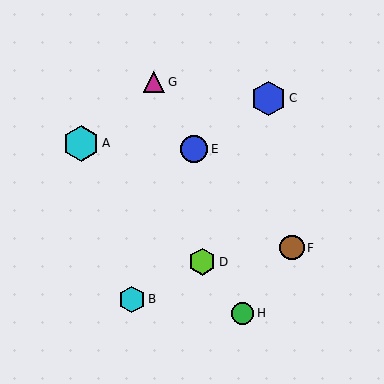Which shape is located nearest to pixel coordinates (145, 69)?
The magenta triangle (labeled G) at (154, 82) is nearest to that location.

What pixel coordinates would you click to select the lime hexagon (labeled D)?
Click at (202, 262) to select the lime hexagon D.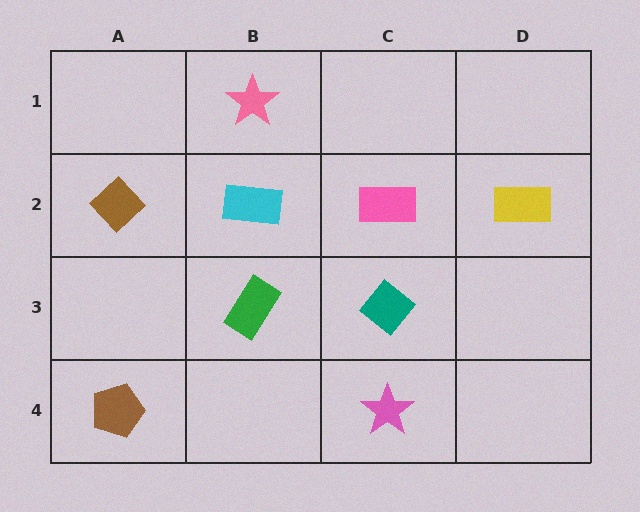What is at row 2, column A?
A brown diamond.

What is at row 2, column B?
A cyan rectangle.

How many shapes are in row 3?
2 shapes.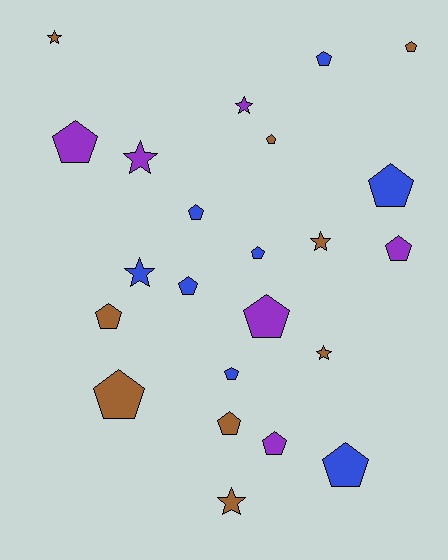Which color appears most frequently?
Brown, with 9 objects.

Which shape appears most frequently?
Pentagon, with 16 objects.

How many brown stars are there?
There are 4 brown stars.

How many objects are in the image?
There are 23 objects.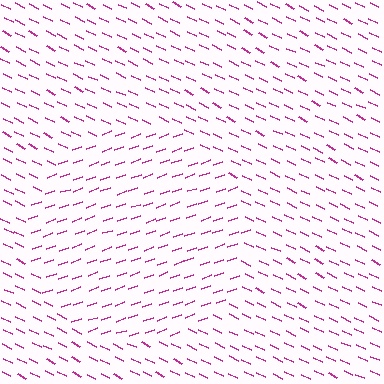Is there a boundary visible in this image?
Yes, there is a texture boundary formed by a change in line orientation.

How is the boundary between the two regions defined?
The boundary is defined purely by a change in line orientation (approximately 45 degrees difference). All lines are the same color and thickness.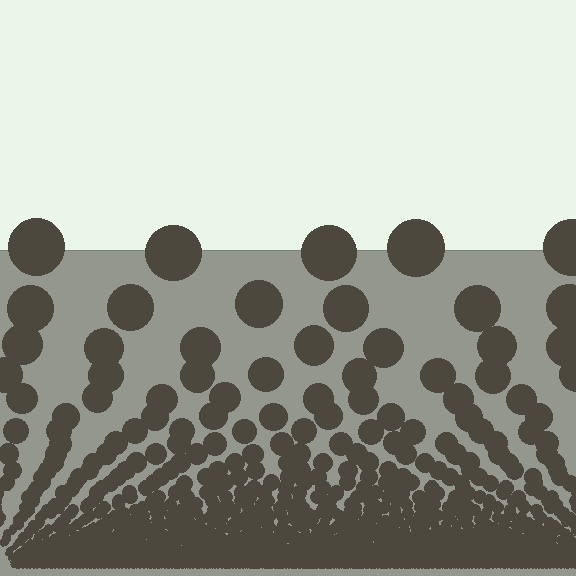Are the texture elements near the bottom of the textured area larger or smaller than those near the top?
Smaller. The gradient is inverted — elements near the bottom are smaller and denser.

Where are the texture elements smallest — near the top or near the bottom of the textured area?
Near the bottom.